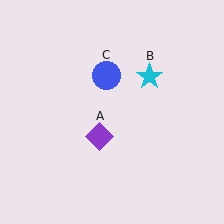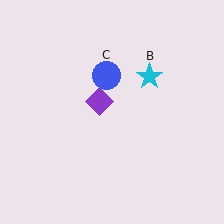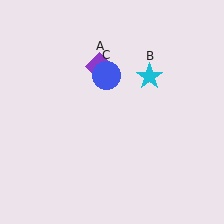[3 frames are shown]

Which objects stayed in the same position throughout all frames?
Cyan star (object B) and blue circle (object C) remained stationary.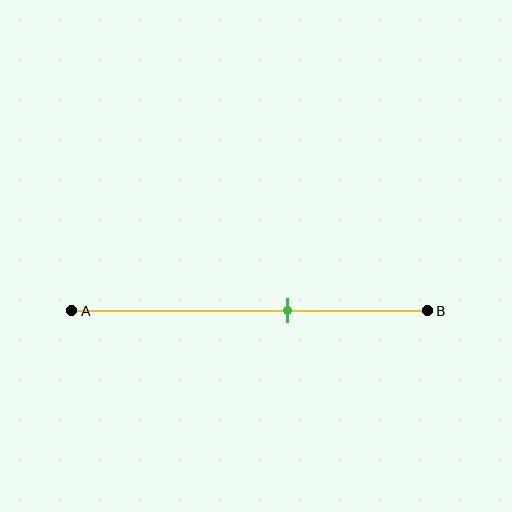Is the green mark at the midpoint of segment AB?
No, the mark is at about 60% from A, not at the 50% midpoint.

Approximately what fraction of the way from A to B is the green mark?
The green mark is approximately 60% of the way from A to B.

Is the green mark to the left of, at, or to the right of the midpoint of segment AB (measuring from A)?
The green mark is to the right of the midpoint of segment AB.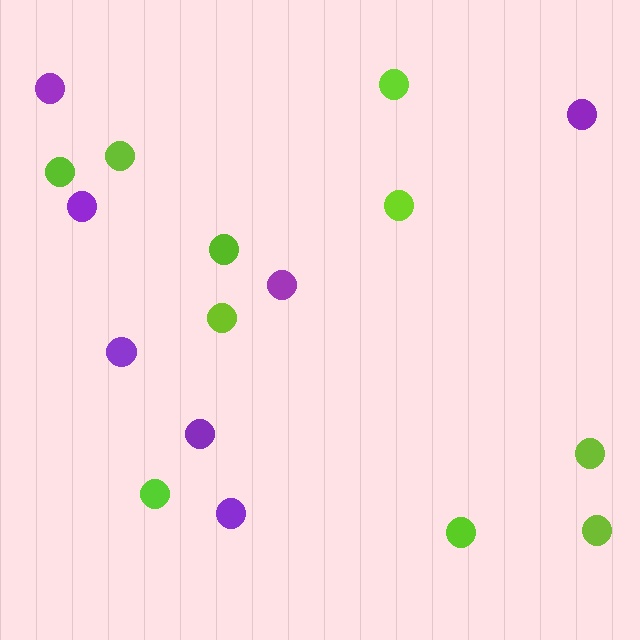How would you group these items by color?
There are 2 groups: one group of lime circles (10) and one group of purple circles (7).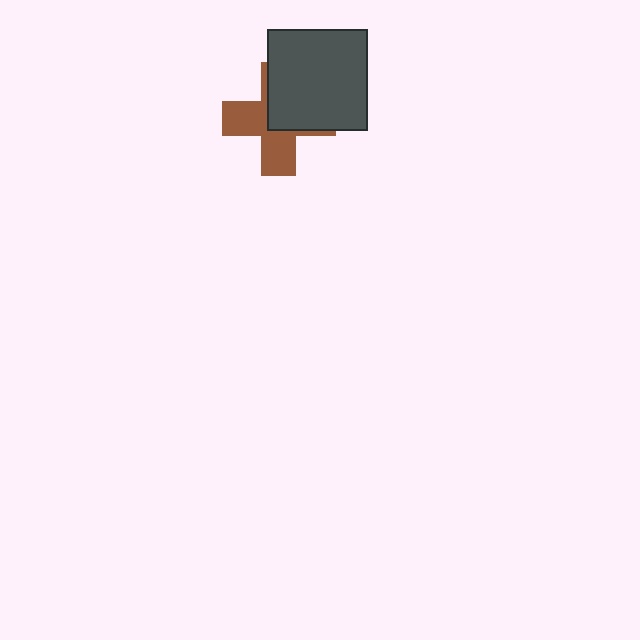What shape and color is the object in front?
The object in front is a dark gray square.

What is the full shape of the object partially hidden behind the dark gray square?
The partially hidden object is a brown cross.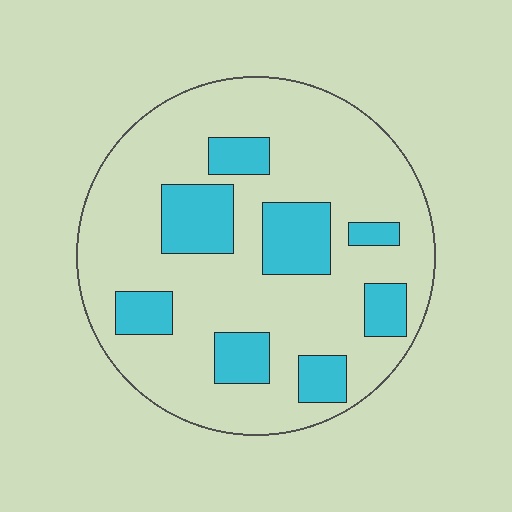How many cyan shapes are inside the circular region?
8.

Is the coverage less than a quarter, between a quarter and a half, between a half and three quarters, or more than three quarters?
Less than a quarter.